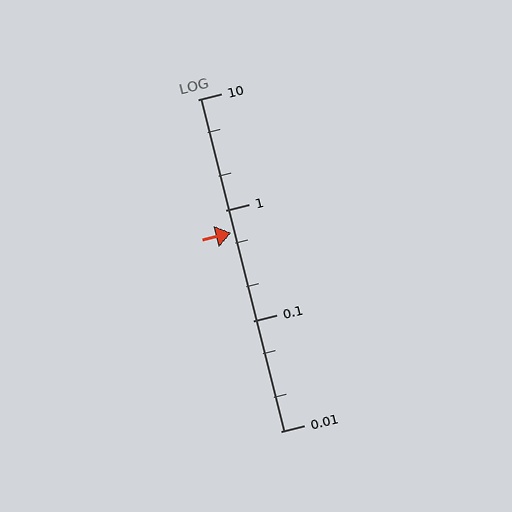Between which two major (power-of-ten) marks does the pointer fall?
The pointer is between 0.1 and 1.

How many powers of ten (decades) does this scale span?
The scale spans 3 decades, from 0.01 to 10.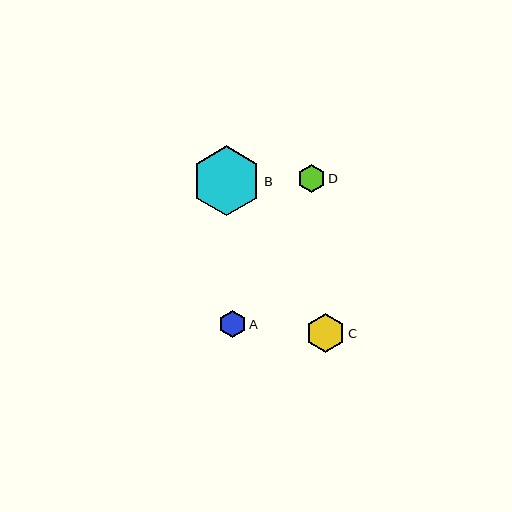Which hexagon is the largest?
Hexagon B is the largest with a size of approximately 70 pixels.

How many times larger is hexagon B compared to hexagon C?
Hexagon B is approximately 1.8 times the size of hexagon C.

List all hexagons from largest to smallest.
From largest to smallest: B, C, D, A.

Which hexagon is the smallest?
Hexagon A is the smallest with a size of approximately 27 pixels.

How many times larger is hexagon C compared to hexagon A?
Hexagon C is approximately 1.4 times the size of hexagon A.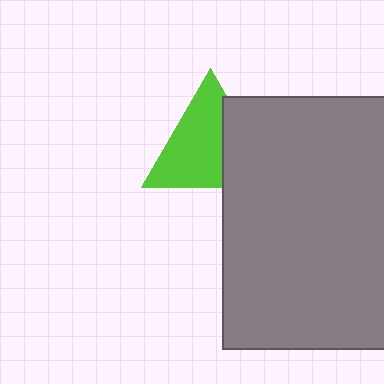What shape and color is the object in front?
The object in front is a gray rectangle.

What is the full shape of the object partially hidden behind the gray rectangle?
The partially hidden object is a lime triangle.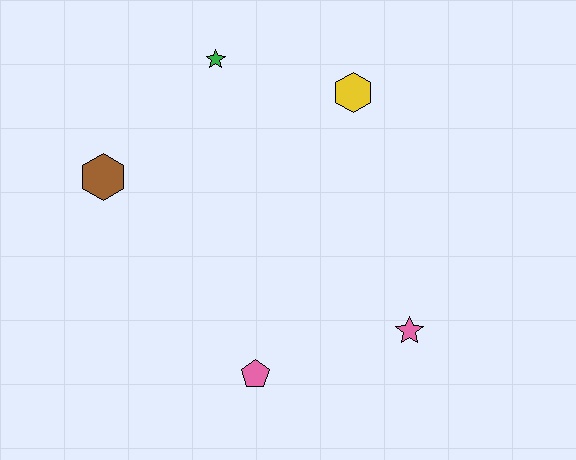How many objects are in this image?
There are 5 objects.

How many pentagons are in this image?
There is 1 pentagon.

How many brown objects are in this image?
There is 1 brown object.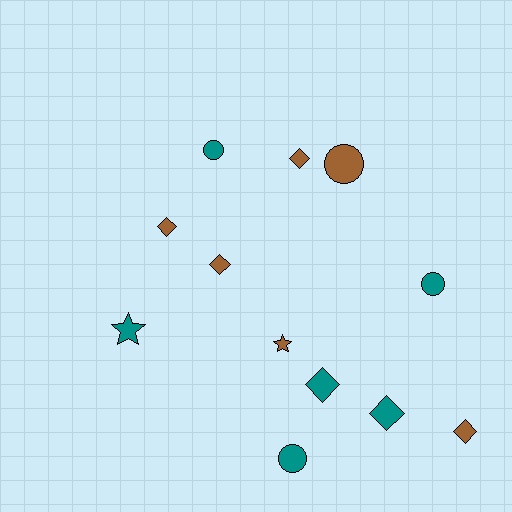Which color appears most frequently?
Teal, with 6 objects.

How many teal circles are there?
There are 3 teal circles.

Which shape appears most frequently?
Diamond, with 6 objects.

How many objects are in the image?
There are 12 objects.